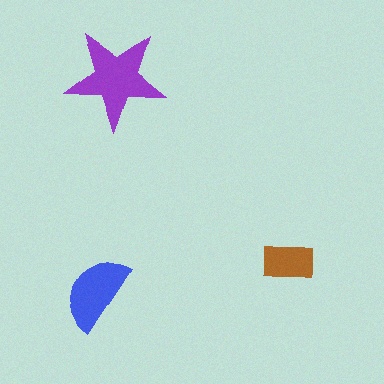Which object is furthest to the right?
The brown rectangle is rightmost.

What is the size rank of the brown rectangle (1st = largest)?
3rd.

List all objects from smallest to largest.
The brown rectangle, the blue semicircle, the purple star.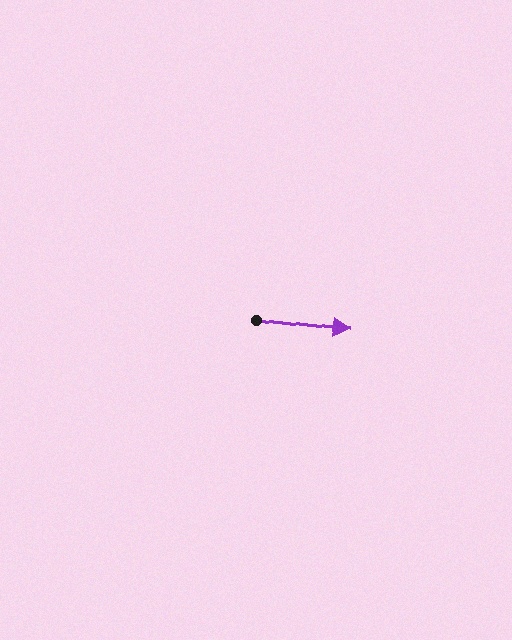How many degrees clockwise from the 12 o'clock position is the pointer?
Approximately 97 degrees.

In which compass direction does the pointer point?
East.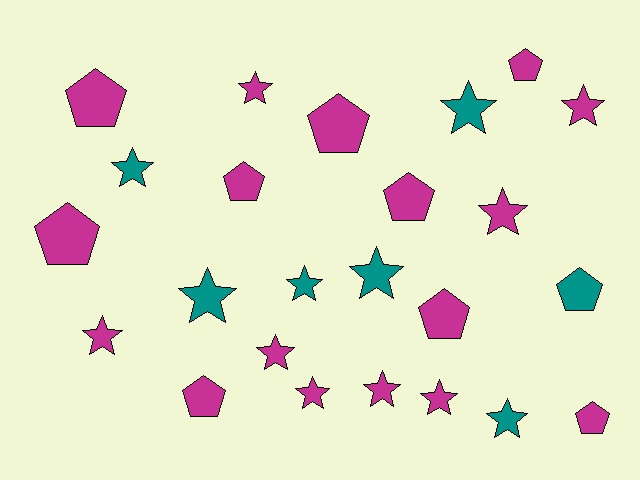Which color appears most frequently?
Magenta, with 17 objects.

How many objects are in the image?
There are 24 objects.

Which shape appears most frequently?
Star, with 14 objects.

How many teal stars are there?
There are 6 teal stars.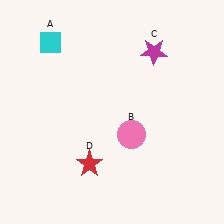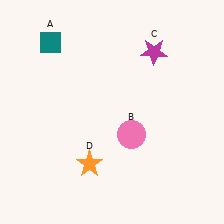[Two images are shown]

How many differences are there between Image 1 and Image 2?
There are 2 differences between the two images.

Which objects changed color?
A changed from cyan to teal. D changed from red to orange.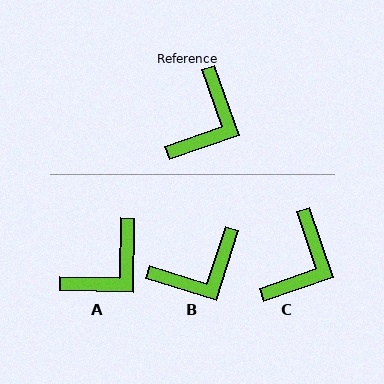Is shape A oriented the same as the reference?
No, it is off by about 20 degrees.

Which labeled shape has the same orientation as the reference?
C.